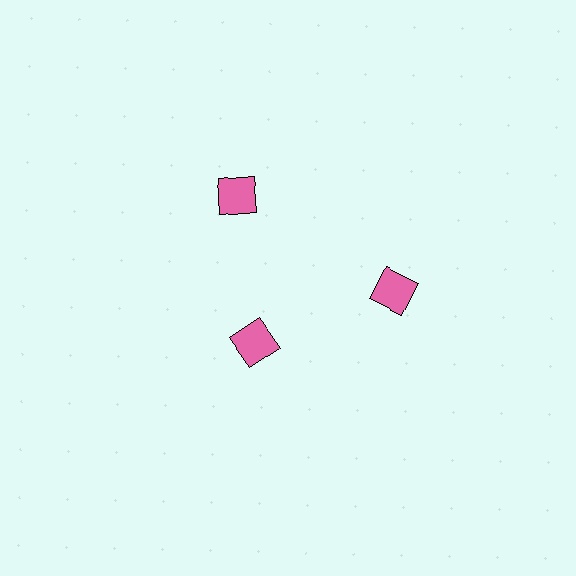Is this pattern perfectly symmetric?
No. The 3 pink squares are arranged in a ring, but one element near the 7 o'clock position is pulled inward toward the center, breaking the 3-fold rotational symmetry.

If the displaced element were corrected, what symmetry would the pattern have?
It would have 3-fold rotational symmetry — the pattern would map onto itself every 120 degrees.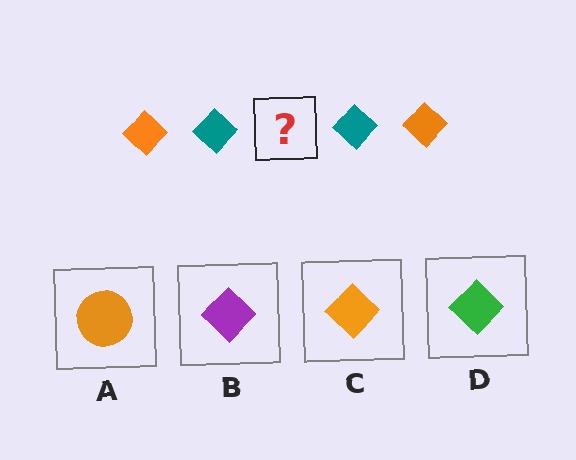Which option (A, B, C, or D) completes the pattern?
C.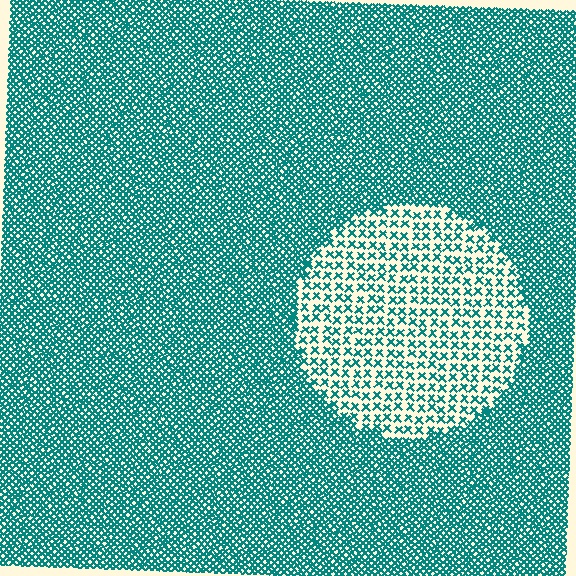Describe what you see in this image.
The image contains small teal elements arranged at two different densities. A circle-shaped region is visible where the elements are less densely packed than the surrounding area.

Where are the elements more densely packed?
The elements are more densely packed outside the circle boundary.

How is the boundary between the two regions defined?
The boundary is defined by a change in element density (approximately 2.8x ratio). All elements are the same color, size, and shape.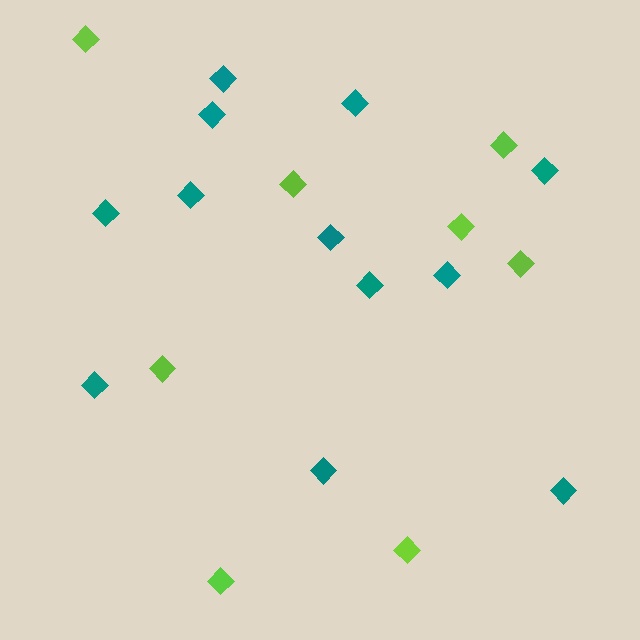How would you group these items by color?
There are 2 groups: one group of lime diamonds (8) and one group of teal diamonds (12).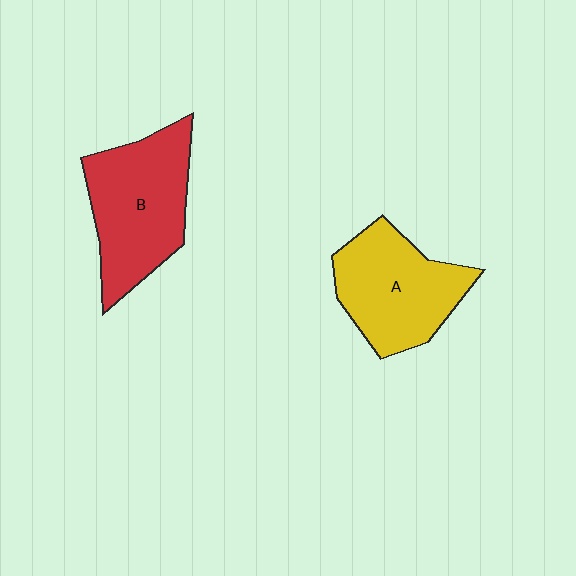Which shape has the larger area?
Shape B (red).